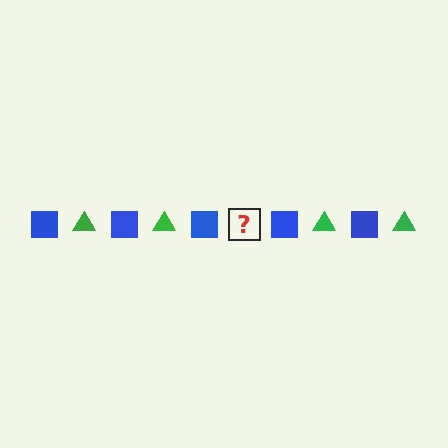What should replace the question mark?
The question mark should be replaced with a green triangle.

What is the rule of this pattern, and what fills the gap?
The rule is that the pattern alternates between blue square and green triangle. The gap should be filled with a green triangle.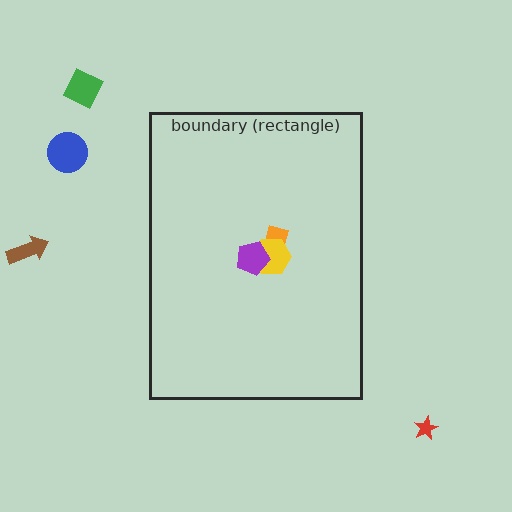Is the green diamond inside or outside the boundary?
Outside.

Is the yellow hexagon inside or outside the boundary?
Inside.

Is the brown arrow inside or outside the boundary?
Outside.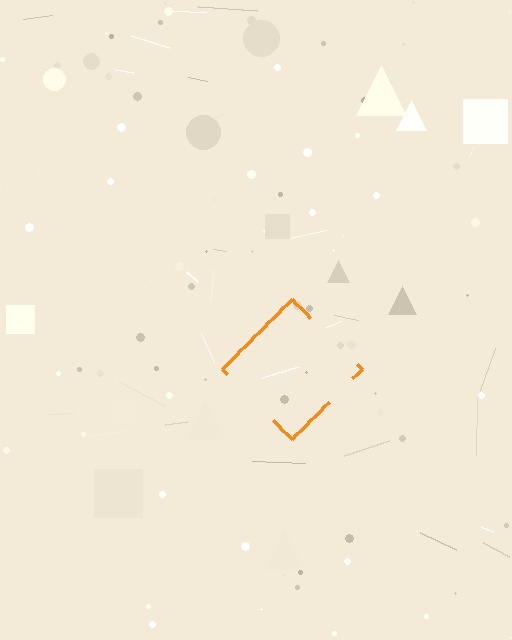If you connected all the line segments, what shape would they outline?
They would outline a diamond.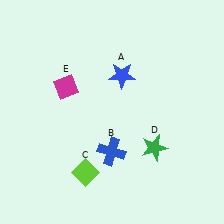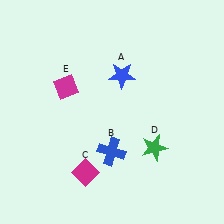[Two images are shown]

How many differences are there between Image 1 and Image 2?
There is 1 difference between the two images.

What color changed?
The diamond (C) changed from lime in Image 1 to magenta in Image 2.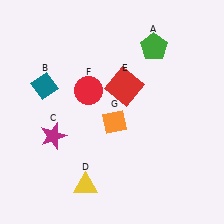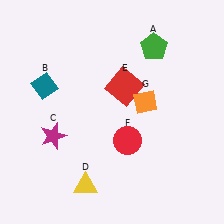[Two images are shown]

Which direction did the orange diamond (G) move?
The orange diamond (G) moved right.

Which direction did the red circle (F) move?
The red circle (F) moved down.